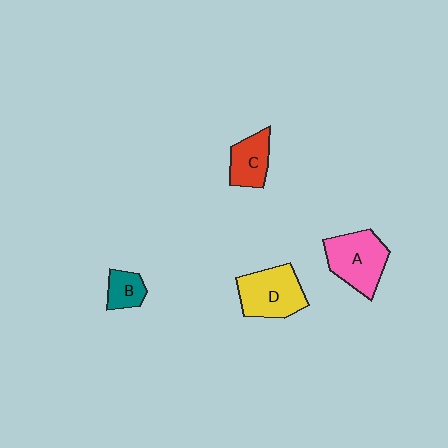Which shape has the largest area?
Shape A (pink).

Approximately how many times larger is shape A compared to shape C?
Approximately 1.6 times.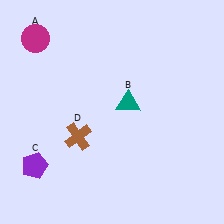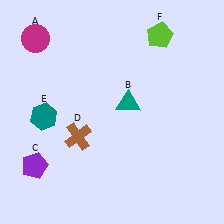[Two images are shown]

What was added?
A teal hexagon (E), a lime pentagon (F) were added in Image 2.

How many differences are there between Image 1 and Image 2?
There are 2 differences between the two images.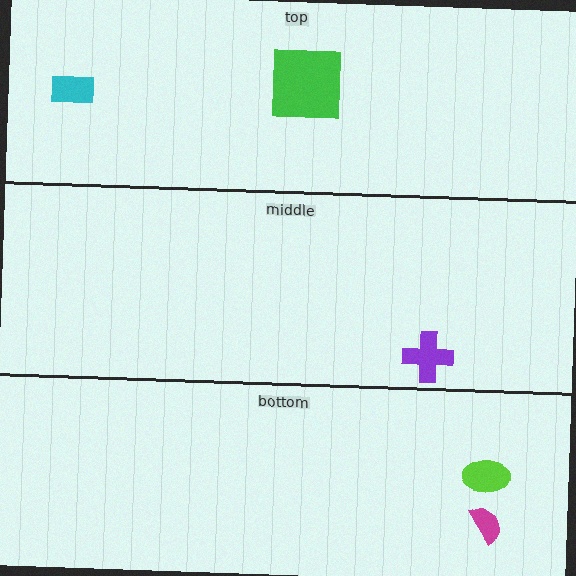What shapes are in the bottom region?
The magenta semicircle, the lime ellipse.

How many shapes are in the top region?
2.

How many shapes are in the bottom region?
2.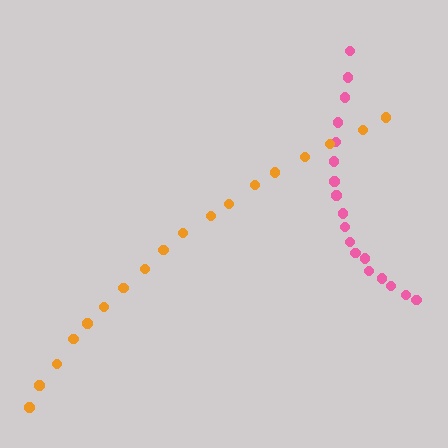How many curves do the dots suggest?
There are 2 distinct paths.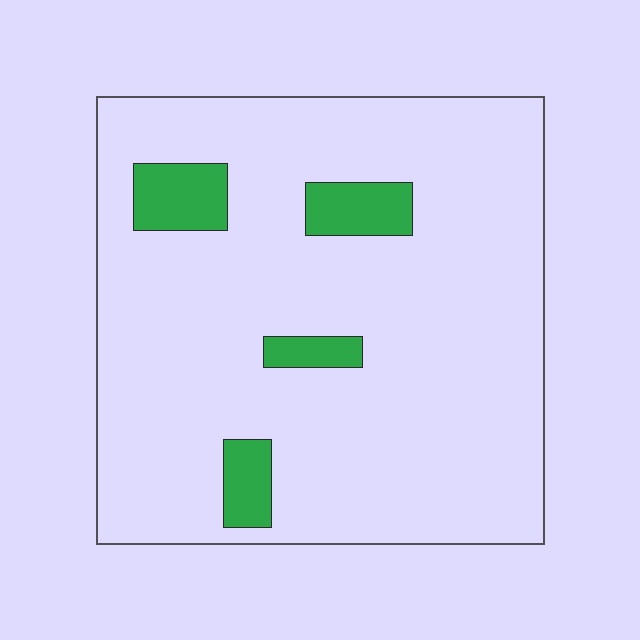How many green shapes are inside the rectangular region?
4.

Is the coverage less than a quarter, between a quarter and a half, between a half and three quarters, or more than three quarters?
Less than a quarter.